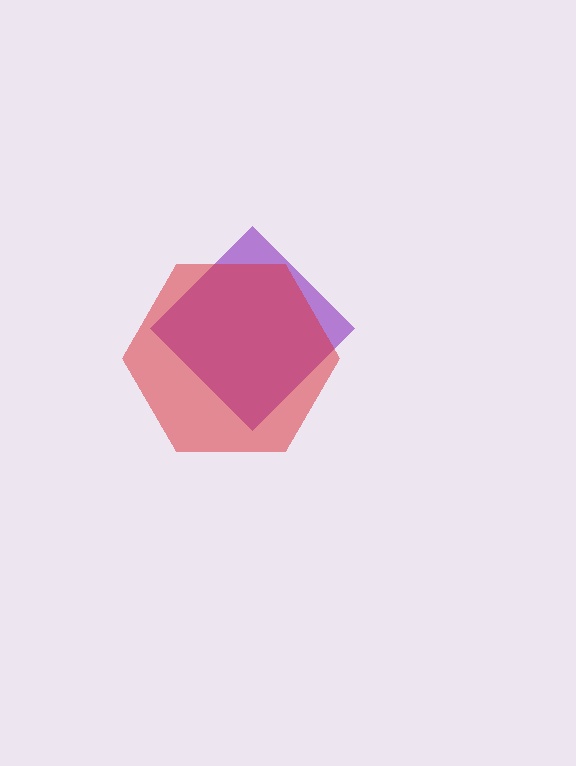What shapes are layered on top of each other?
The layered shapes are: a purple diamond, a red hexagon.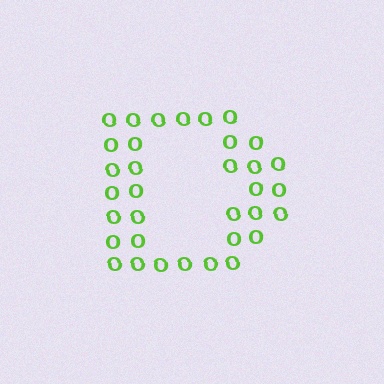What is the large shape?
The large shape is the letter D.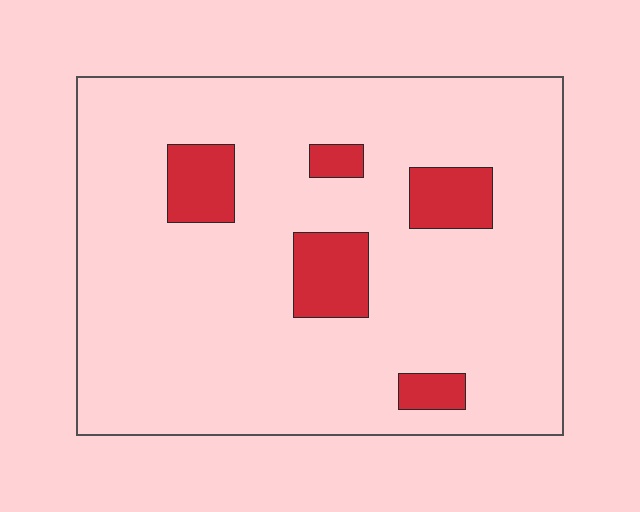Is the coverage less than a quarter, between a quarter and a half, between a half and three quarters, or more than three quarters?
Less than a quarter.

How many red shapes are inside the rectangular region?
5.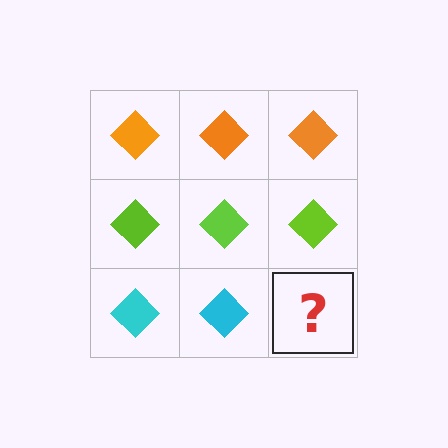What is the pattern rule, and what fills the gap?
The rule is that each row has a consistent color. The gap should be filled with a cyan diamond.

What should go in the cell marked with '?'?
The missing cell should contain a cyan diamond.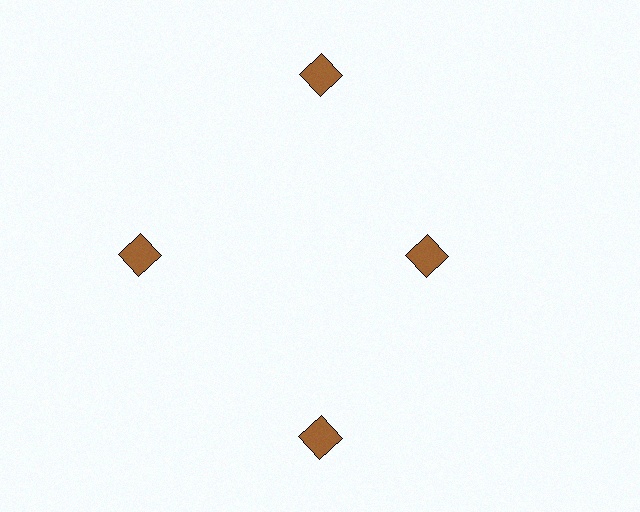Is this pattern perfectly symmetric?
No. The 4 brown diamonds are arranged in a ring, but one element near the 3 o'clock position is pulled inward toward the center, breaking the 4-fold rotational symmetry.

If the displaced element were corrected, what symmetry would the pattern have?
It would have 4-fold rotational symmetry — the pattern would map onto itself every 90 degrees.